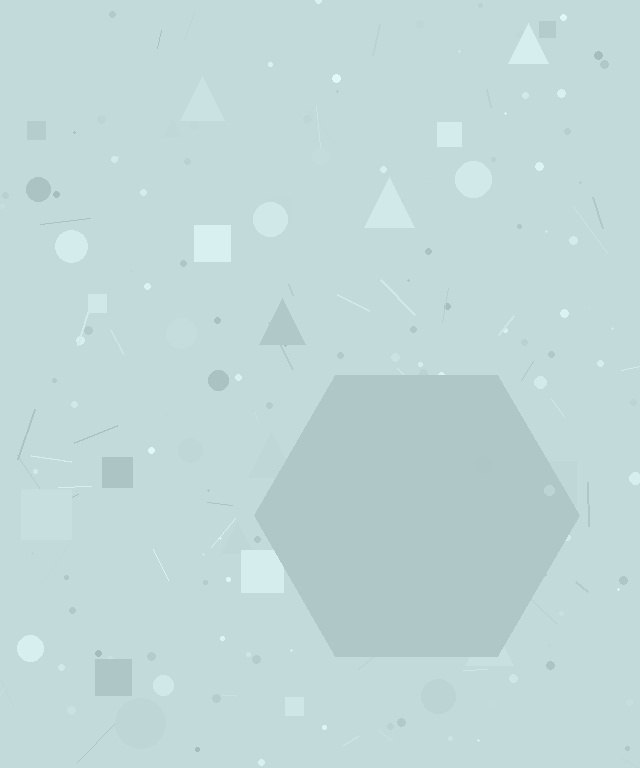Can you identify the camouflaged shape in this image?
The camouflaged shape is a hexagon.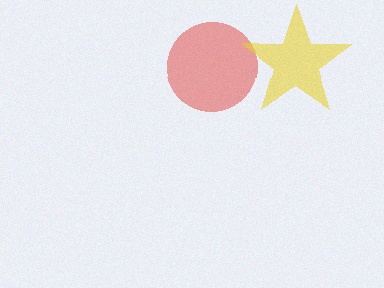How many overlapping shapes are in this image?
There are 2 overlapping shapes in the image.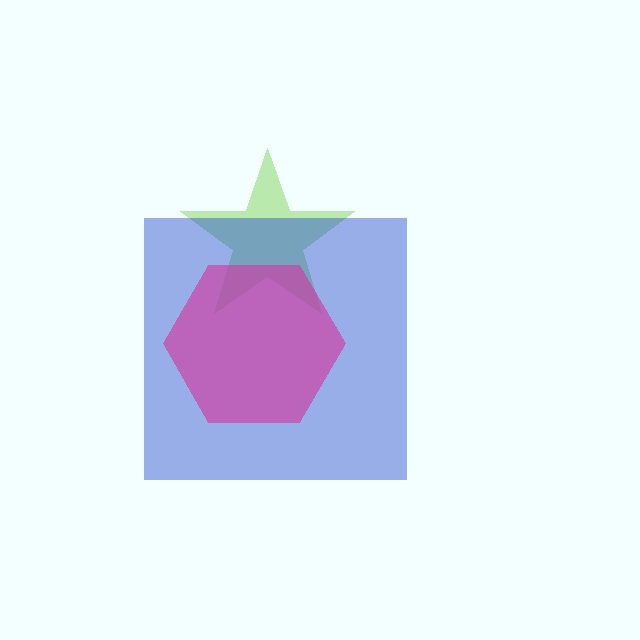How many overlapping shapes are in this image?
There are 3 overlapping shapes in the image.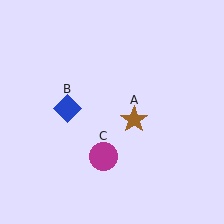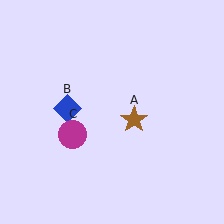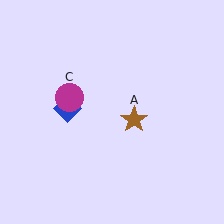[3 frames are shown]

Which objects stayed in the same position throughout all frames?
Brown star (object A) and blue diamond (object B) remained stationary.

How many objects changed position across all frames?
1 object changed position: magenta circle (object C).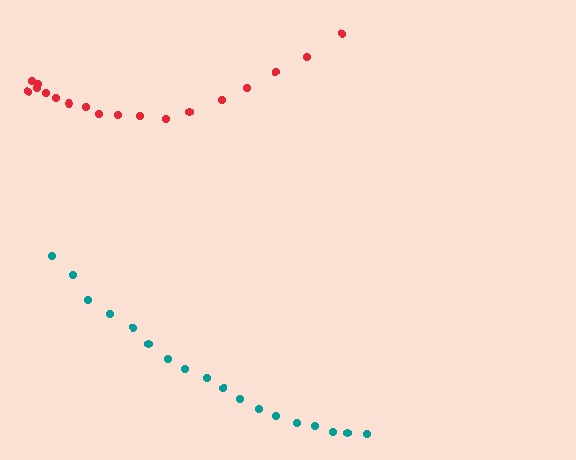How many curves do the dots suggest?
There are 2 distinct paths.